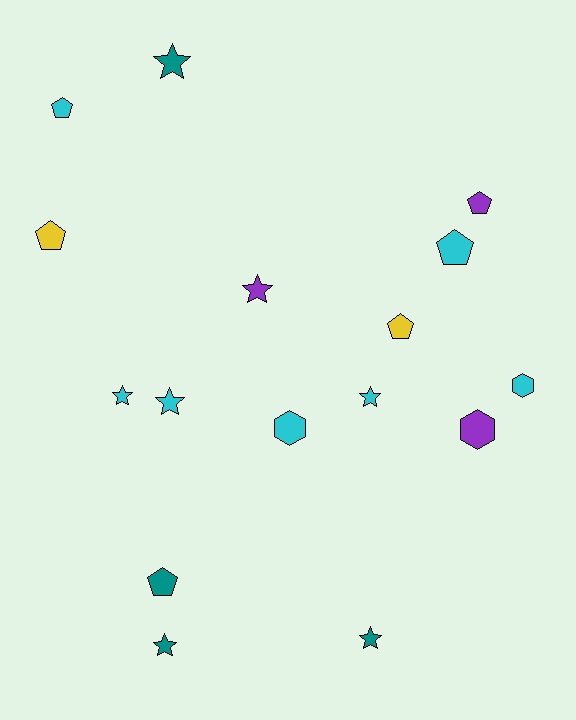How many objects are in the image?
There are 16 objects.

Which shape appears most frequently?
Star, with 7 objects.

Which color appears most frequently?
Cyan, with 7 objects.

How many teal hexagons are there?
There are no teal hexagons.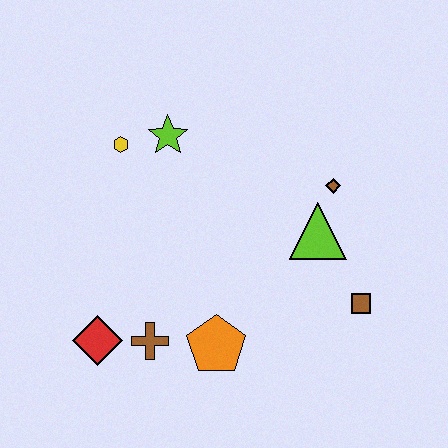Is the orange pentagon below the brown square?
Yes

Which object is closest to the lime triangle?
The brown diamond is closest to the lime triangle.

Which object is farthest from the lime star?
The brown square is farthest from the lime star.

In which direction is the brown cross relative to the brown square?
The brown cross is to the left of the brown square.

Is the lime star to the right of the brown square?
No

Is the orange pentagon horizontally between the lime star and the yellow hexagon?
No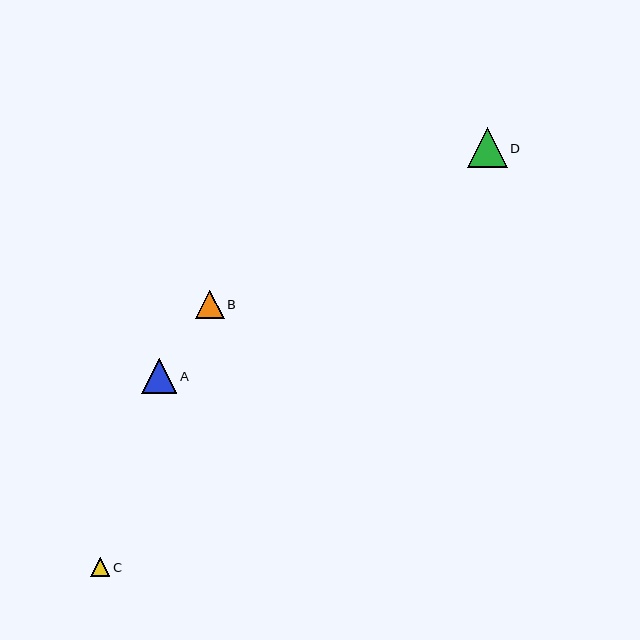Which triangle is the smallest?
Triangle C is the smallest with a size of approximately 19 pixels.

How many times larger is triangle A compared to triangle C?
Triangle A is approximately 1.8 times the size of triangle C.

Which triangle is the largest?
Triangle D is the largest with a size of approximately 40 pixels.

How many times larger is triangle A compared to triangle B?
Triangle A is approximately 1.2 times the size of triangle B.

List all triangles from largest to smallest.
From largest to smallest: D, A, B, C.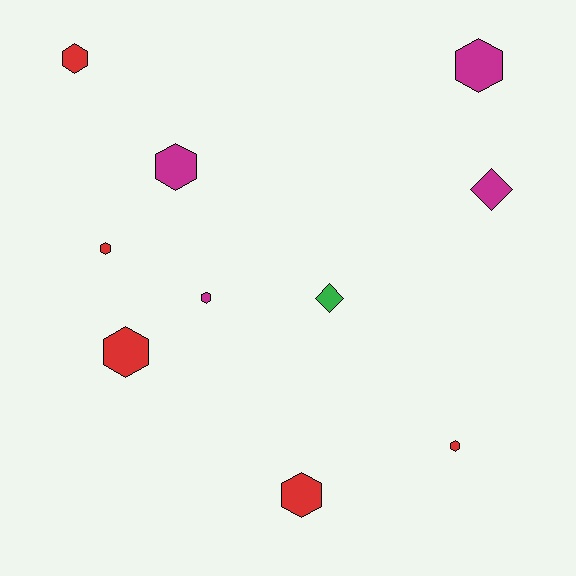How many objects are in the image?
There are 10 objects.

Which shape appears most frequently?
Hexagon, with 8 objects.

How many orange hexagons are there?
There are no orange hexagons.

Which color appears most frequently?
Red, with 5 objects.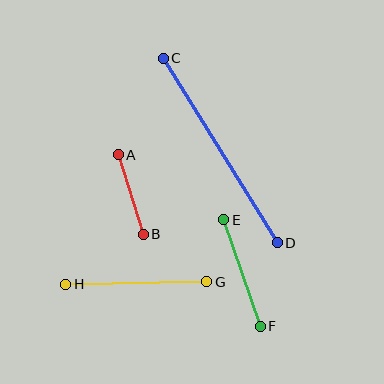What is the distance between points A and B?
The distance is approximately 83 pixels.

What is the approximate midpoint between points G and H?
The midpoint is at approximately (136, 283) pixels.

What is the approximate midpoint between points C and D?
The midpoint is at approximately (220, 150) pixels.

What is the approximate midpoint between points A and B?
The midpoint is at approximately (131, 194) pixels.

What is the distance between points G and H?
The distance is approximately 141 pixels.